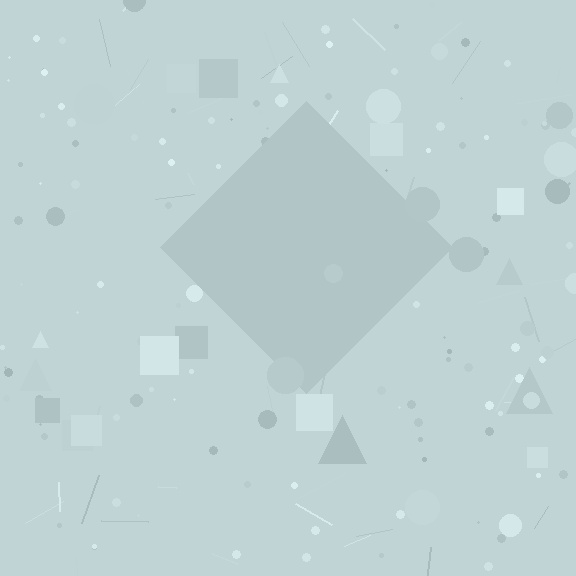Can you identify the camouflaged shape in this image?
The camouflaged shape is a diamond.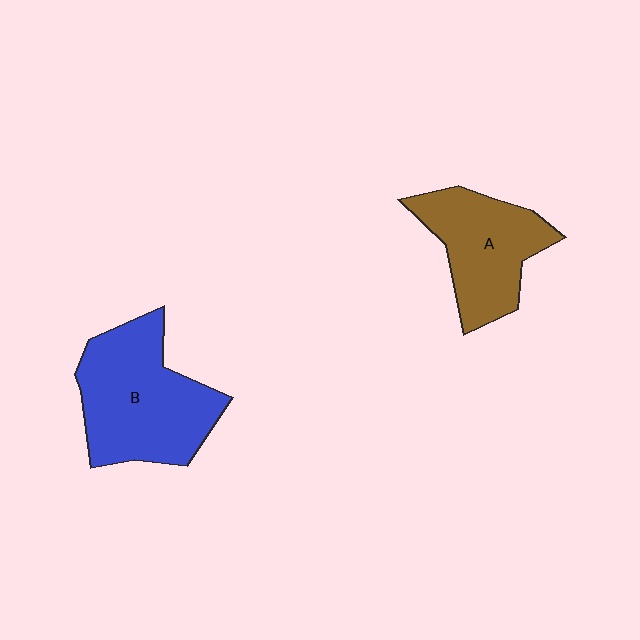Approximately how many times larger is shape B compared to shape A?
Approximately 1.3 times.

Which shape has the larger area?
Shape B (blue).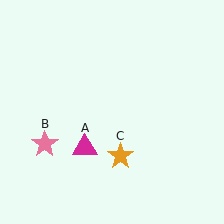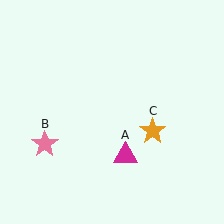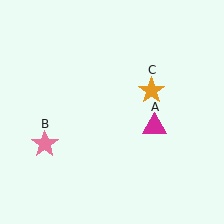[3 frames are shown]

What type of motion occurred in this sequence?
The magenta triangle (object A), orange star (object C) rotated counterclockwise around the center of the scene.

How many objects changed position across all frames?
2 objects changed position: magenta triangle (object A), orange star (object C).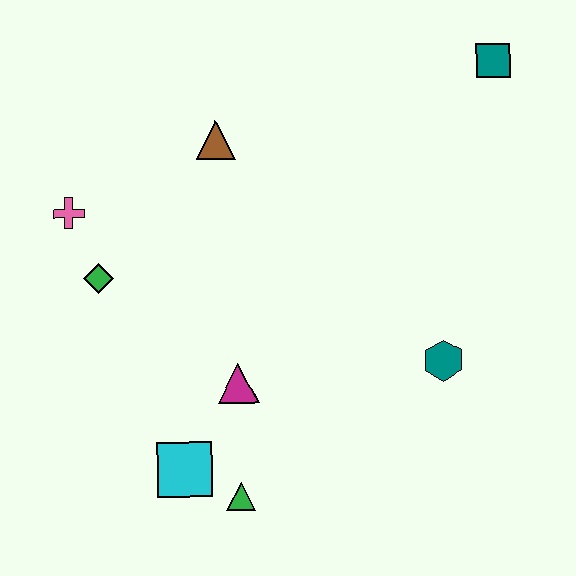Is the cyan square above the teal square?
No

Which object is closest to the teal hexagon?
The magenta triangle is closest to the teal hexagon.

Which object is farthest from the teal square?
The cyan square is farthest from the teal square.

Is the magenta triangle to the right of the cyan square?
Yes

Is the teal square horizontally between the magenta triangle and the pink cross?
No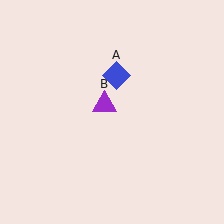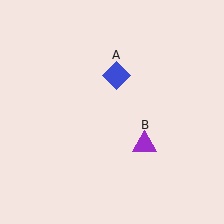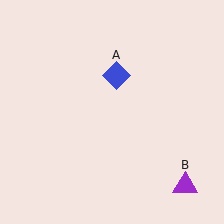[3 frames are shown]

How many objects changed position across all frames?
1 object changed position: purple triangle (object B).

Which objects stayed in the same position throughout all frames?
Blue diamond (object A) remained stationary.